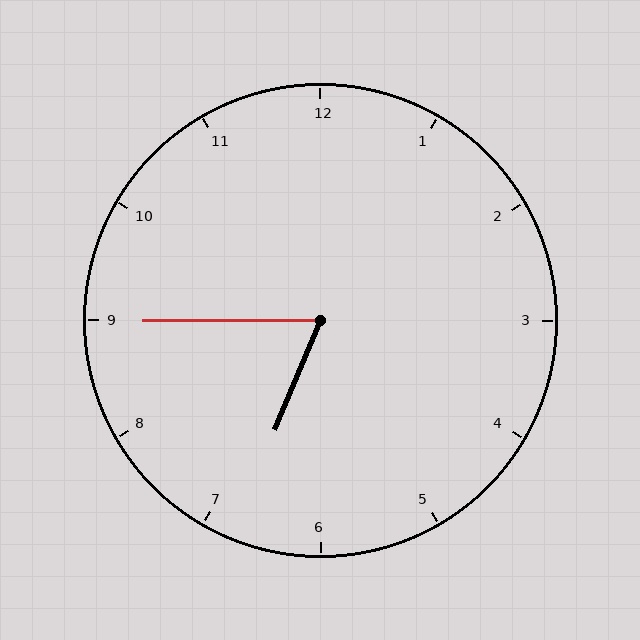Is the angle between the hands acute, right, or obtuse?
It is acute.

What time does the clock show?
6:45.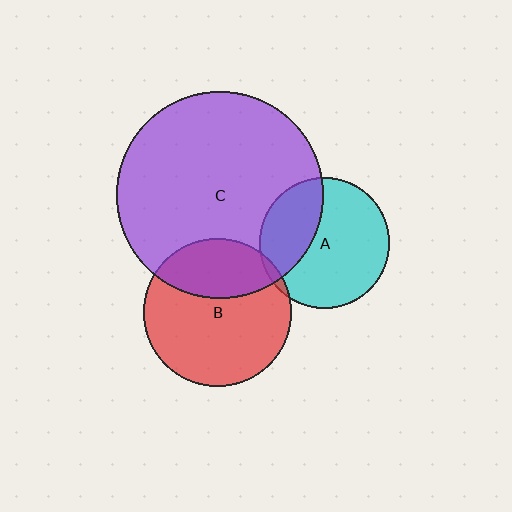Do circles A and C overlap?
Yes.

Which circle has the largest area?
Circle C (purple).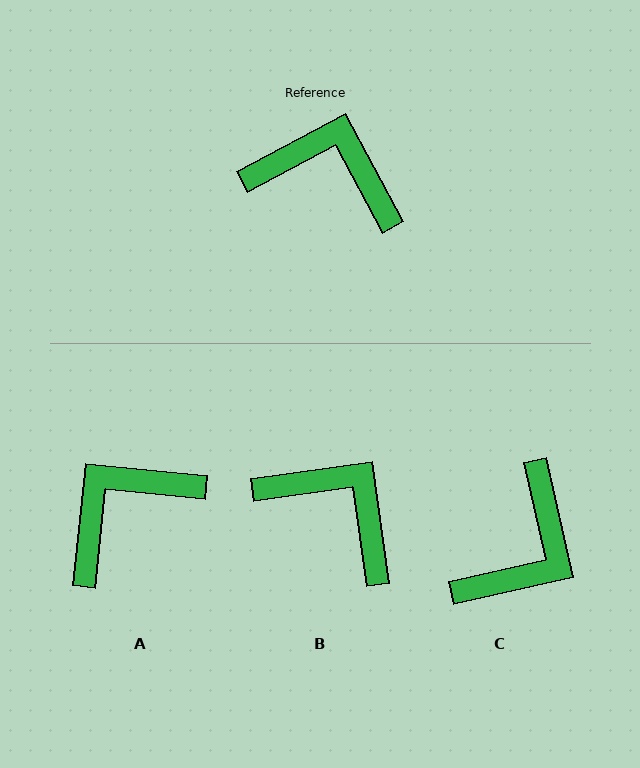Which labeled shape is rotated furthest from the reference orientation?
C, about 105 degrees away.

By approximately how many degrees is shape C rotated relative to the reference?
Approximately 105 degrees clockwise.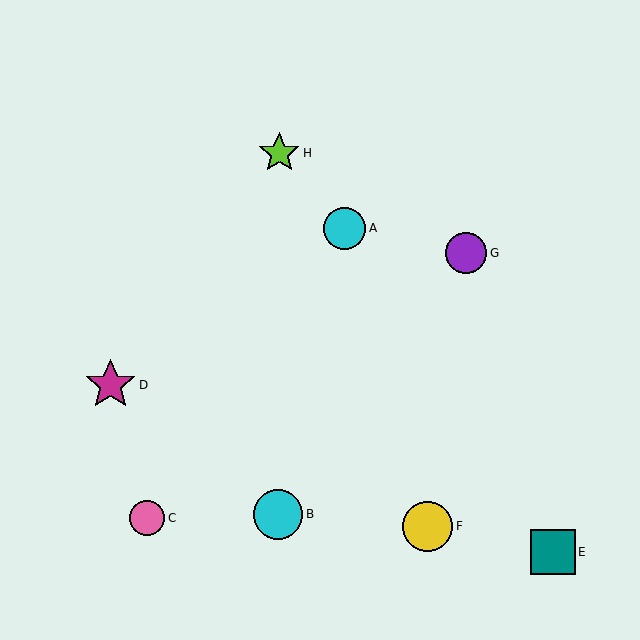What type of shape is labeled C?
Shape C is a pink circle.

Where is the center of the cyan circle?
The center of the cyan circle is at (278, 514).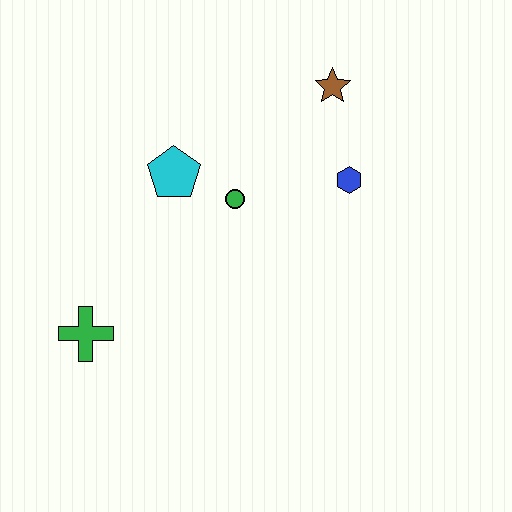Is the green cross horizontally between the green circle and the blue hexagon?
No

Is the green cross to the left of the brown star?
Yes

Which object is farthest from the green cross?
The brown star is farthest from the green cross.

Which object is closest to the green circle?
The cyan pentagon is closest to the green circle.